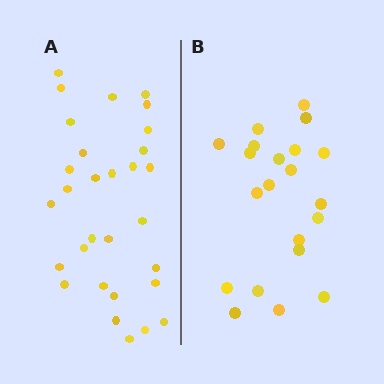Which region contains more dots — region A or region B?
Region A (the left region) has more dots.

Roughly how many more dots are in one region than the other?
Region A has roughly 8 or so more dots than region B.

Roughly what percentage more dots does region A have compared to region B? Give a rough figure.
About 45% more.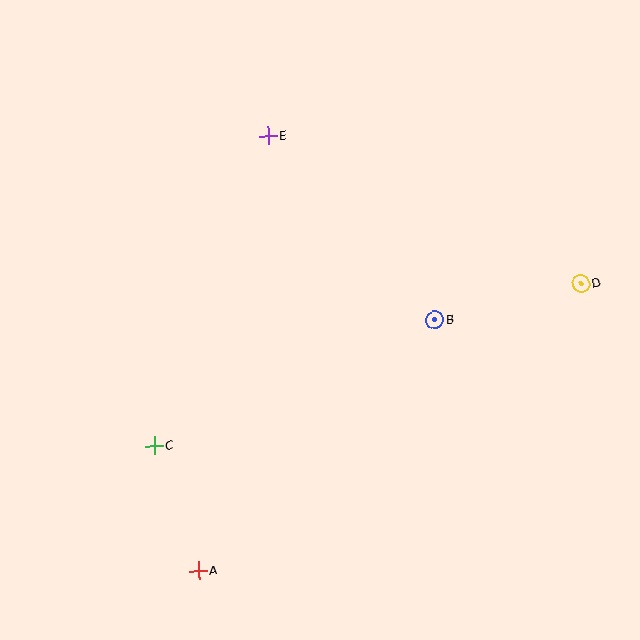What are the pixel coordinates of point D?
Point D is at (581, 284).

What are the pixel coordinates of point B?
Point B is at (435, 320).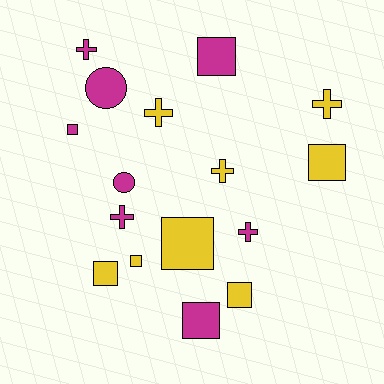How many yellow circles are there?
There are no yellow circles.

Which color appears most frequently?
Yellow, with 8 objects.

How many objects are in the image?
There are 16 objects.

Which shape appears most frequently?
Square, with 8 objects.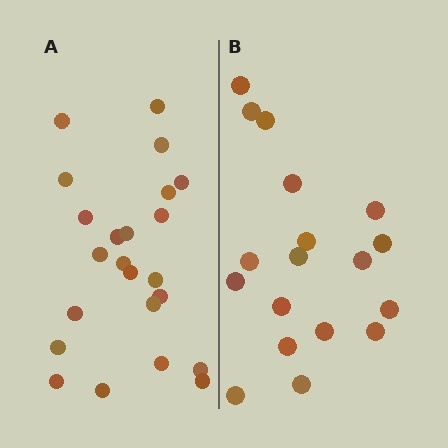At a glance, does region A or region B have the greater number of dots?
Region A (the left region) has more dots.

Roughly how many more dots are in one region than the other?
Region A has about 5 more dots than region B.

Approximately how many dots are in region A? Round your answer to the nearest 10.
About 20 dots. (The exact count is 23, which rounds to 20.)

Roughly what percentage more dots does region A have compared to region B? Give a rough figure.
About 30% more.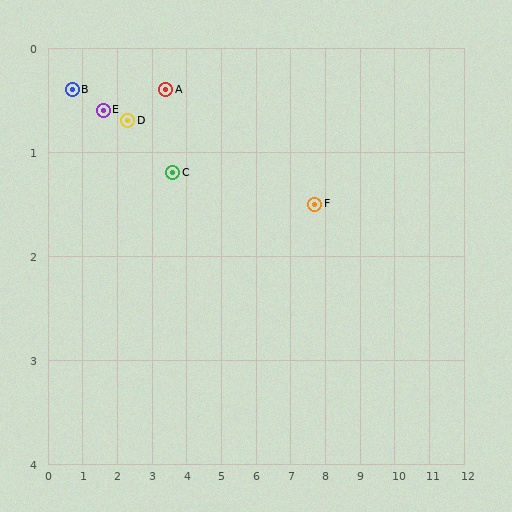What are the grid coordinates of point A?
Point A is at approximately (3.4, 0.4).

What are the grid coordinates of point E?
Point E is at approximately (1.6, 0.6).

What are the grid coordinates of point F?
Point F is at approximately (7.7, 1.5).